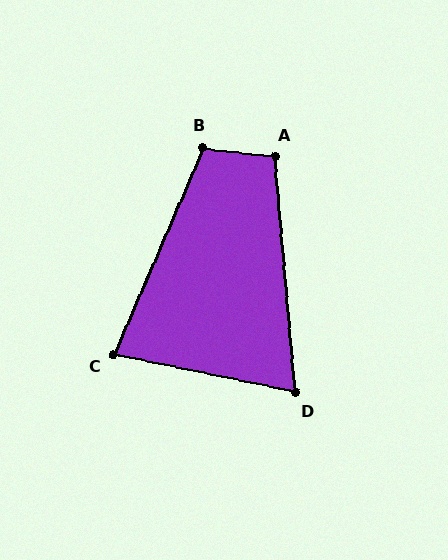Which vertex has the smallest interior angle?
D, at approximately 73 degrees.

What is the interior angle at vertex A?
Approximately 102 degrees (obtuse).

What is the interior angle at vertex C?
Approximately 78 degrees (acute).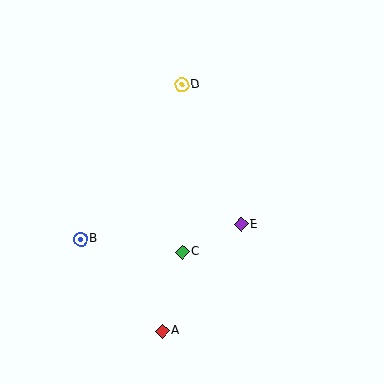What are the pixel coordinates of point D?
Point D is at (182, 85).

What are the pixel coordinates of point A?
Point A is at (162, 331).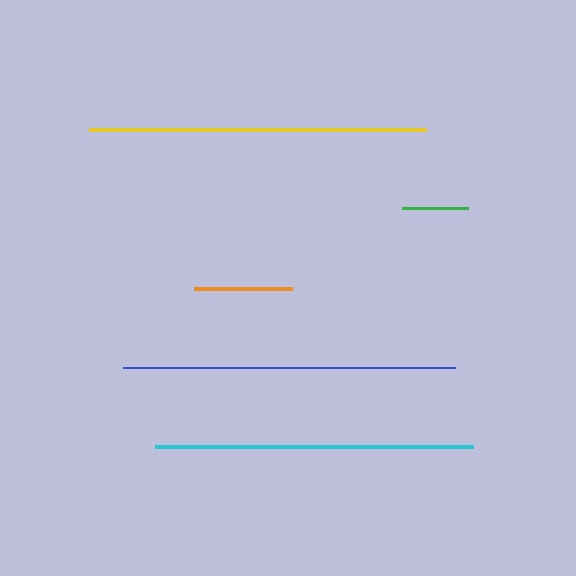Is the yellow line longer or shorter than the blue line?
The yellow line is longer than the blue line.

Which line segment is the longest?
The yellow line is the longest at approximately 338 pixels.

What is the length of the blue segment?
The blue segment is approximately 332 pixels long.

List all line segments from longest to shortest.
From longest to shortest: yellow, blue, cyan, orange, green.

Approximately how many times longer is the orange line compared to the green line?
The orange line is approximately 1.5 times the length of the green line.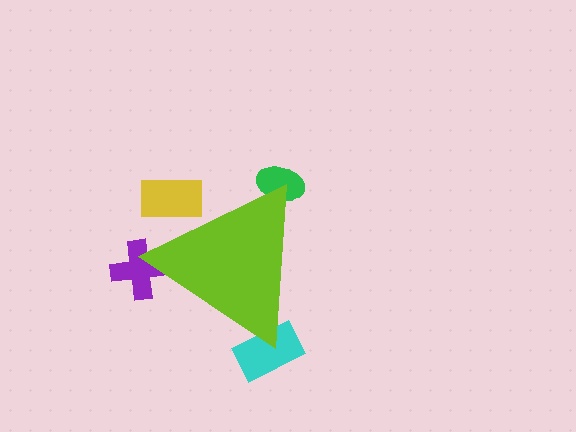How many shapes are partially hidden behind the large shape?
4 shapes are partially hidden.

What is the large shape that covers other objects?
A lime triangle.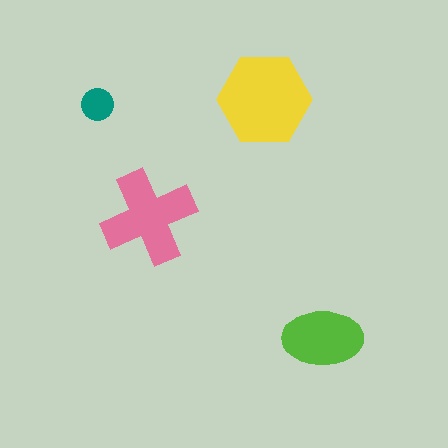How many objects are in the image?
There are 4 objects in the image.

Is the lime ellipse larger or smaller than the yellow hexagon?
Smaller.